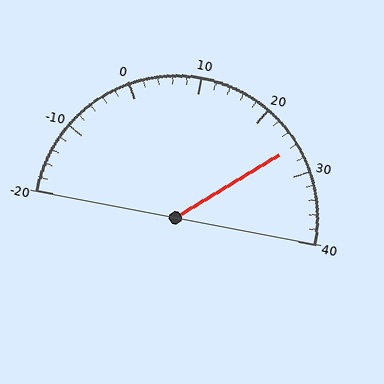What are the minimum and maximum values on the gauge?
The gauge ranges from -20 to 40.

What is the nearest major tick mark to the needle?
The nearest major tick mark is 30.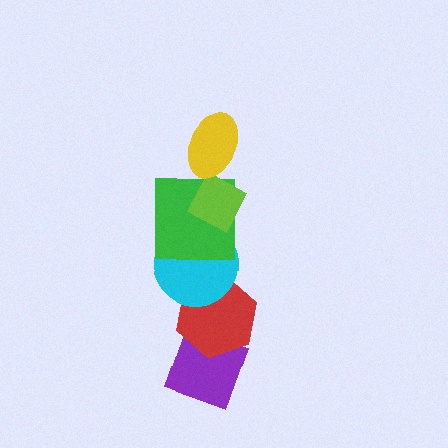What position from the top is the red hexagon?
The red hexagon is 5th from the top.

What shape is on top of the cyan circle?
The green square is on top of the cyan circle.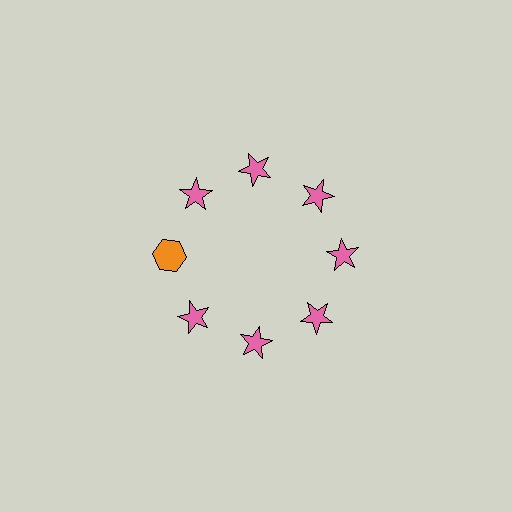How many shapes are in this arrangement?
There are 8 shapes arranged in a ring pattern.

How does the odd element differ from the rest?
It differs in both color (orange instead of pink) and shape (hexagon instead of star).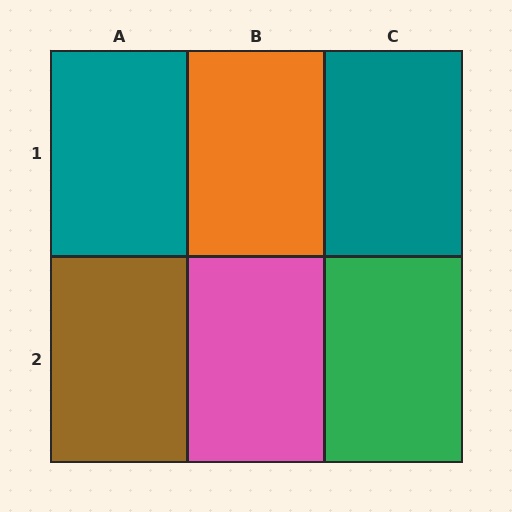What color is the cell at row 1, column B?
Orange.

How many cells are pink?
1 cell is pink.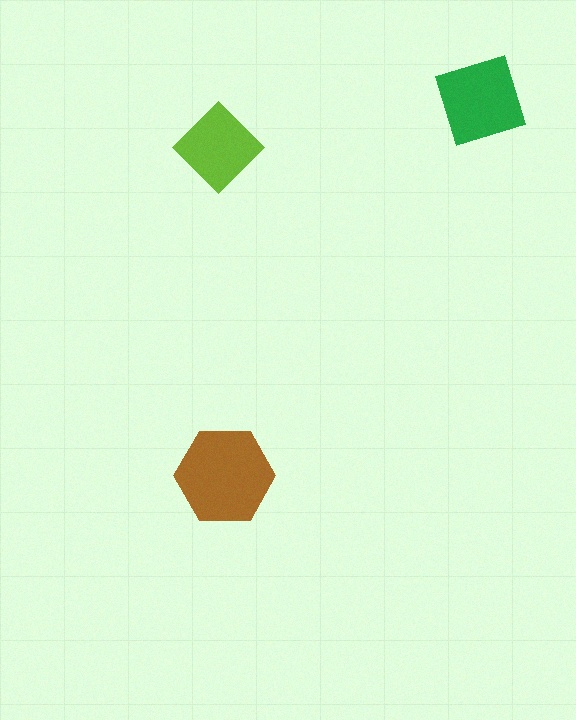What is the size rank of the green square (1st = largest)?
2nd.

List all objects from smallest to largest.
The lime diamond, the green square, the brown hexagon.